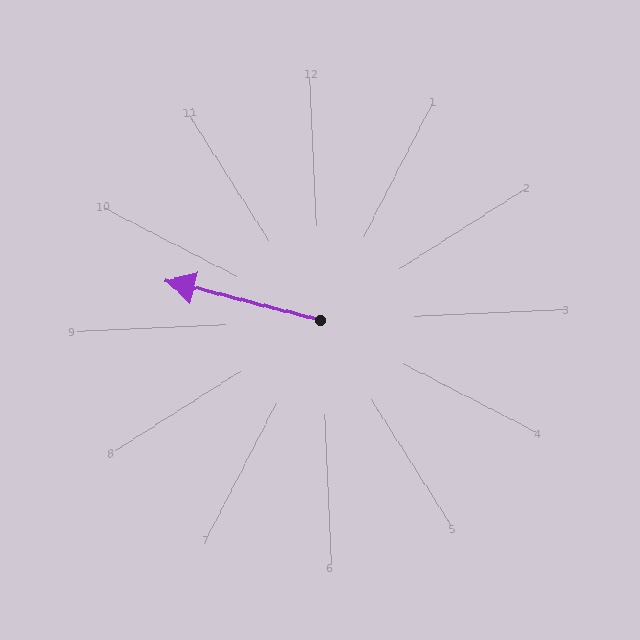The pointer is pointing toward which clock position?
Roughly 10 o'clock.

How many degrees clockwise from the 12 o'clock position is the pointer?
Approximately 287 degrees.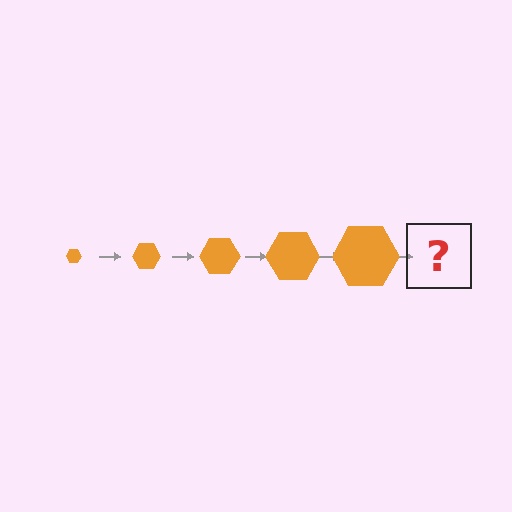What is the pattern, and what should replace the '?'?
The pattern is that the hexagon gets progressively larger each step. The '?' should be an orange hexagon, larger than the previous one.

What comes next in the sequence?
The next element should be an orange hexagon, larger than the previous one.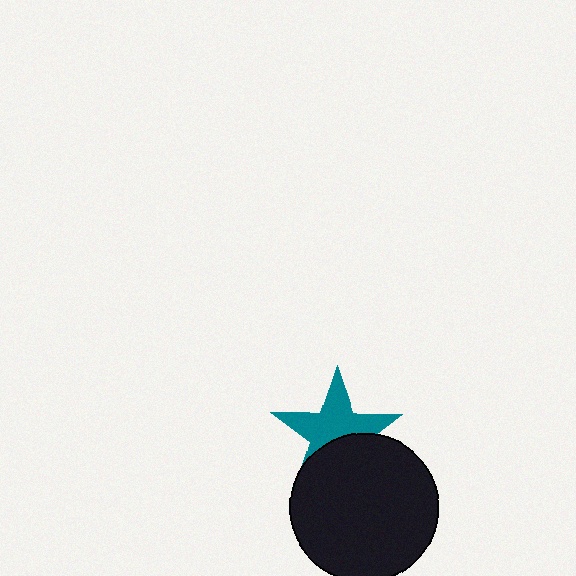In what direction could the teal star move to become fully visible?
The teal star could move up. That would shift it out from behind the black circle entirely.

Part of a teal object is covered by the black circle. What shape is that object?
It is a star.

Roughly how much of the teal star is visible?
About half of it is visible (roughly 60%).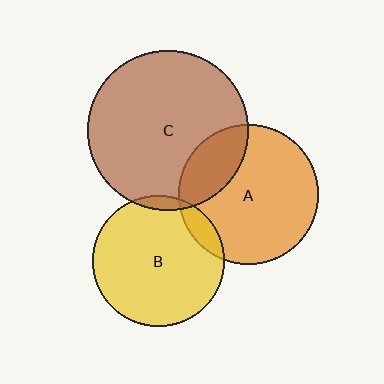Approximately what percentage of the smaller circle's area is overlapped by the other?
Approximately 10%.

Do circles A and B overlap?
Yes.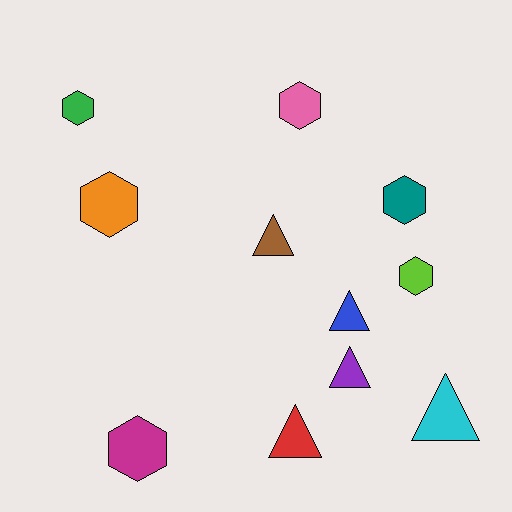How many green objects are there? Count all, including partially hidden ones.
There is 1 green object.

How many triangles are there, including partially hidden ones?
There are 5 triangles.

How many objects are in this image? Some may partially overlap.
There are 11 objects.